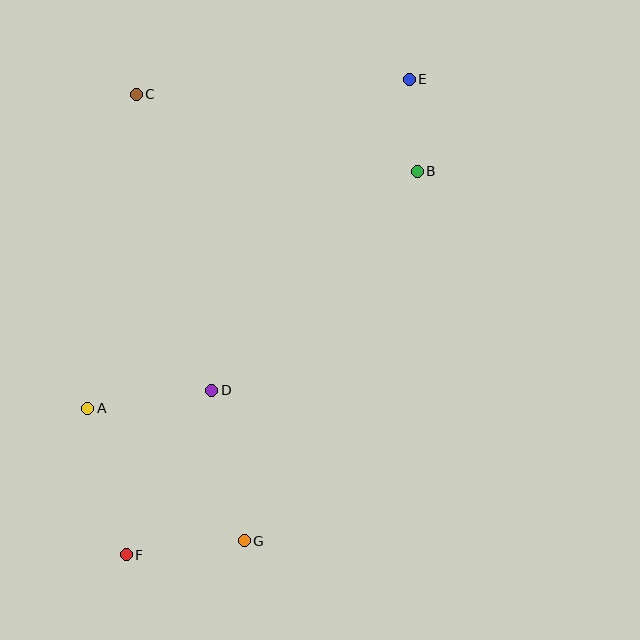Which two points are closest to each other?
Points B and E are closest to each other.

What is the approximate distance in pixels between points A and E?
The distance between A and E is approximately 460 pixels.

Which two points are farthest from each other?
Points E and F are farthest from each other.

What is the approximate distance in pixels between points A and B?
The distance between A and B is approximately 406 pixels.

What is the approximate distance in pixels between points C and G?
The distance between C and G is approximately 460 pixels.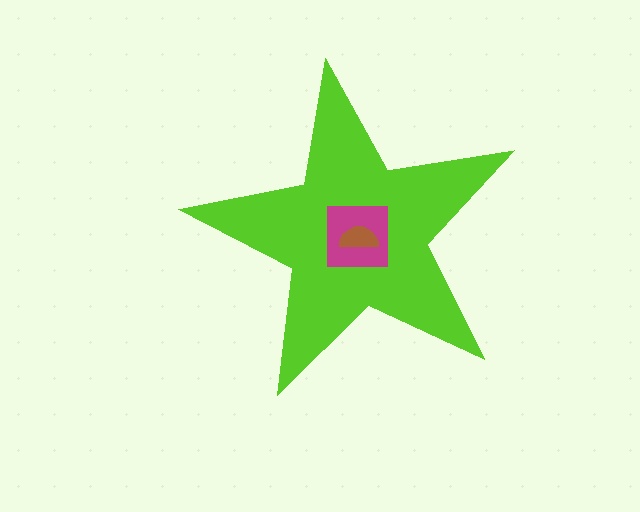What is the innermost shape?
The brown semicircle.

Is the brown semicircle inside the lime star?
Yes.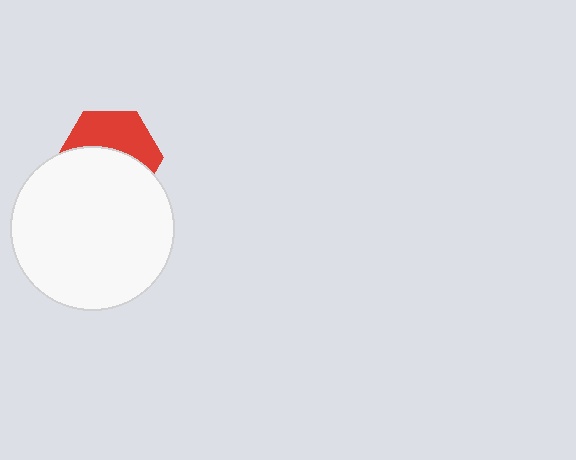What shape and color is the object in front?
The object in front is a white circle.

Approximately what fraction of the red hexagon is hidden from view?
Roughly 56% of the red hexagon is hidden behind the white circle.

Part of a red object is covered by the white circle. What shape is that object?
It is a hexagon.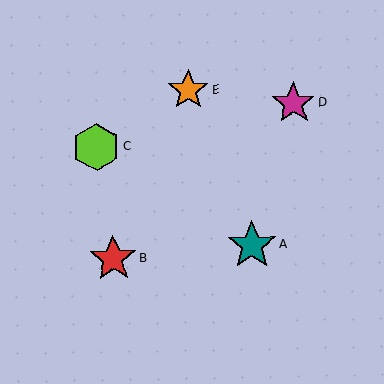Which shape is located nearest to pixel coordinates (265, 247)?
The teal star (labeled A) at (252, 245) is nearest to that location.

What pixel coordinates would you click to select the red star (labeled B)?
Click at (113, 259) to select the red star B.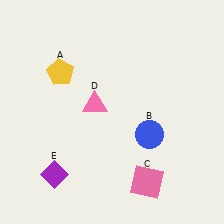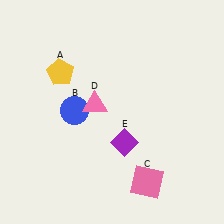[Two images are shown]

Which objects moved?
The objects that moved are: the blue circle (B), the purple diamond (E).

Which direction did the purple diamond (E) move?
The purple diamond (E) moved right.